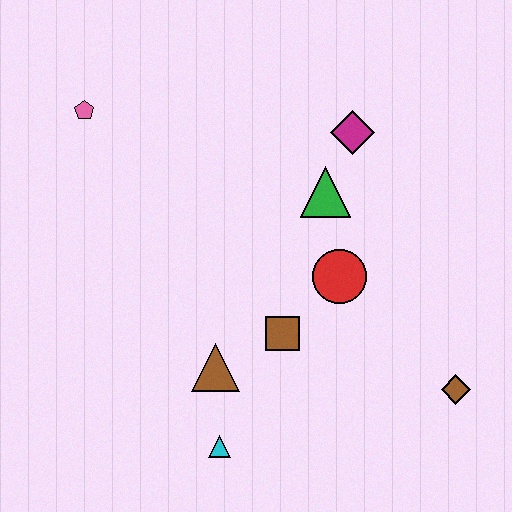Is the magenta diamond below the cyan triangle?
No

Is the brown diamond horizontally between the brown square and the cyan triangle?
No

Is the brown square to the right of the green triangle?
No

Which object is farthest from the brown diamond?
The pink pentagon is farthest from the brown diamond.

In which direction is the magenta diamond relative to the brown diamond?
The magenta diamond is above the brown diamond.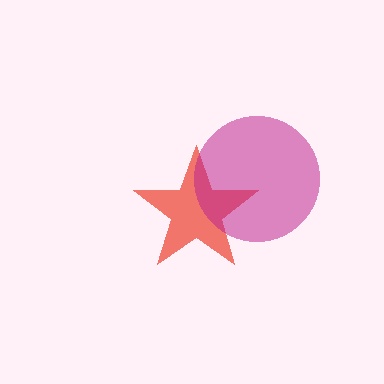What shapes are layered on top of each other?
The layered shapes are: a red star, a magenta circle.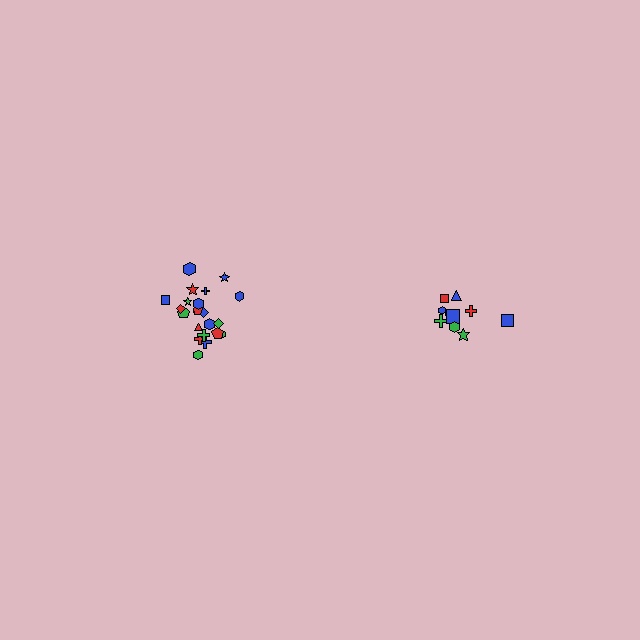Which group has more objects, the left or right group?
The left group.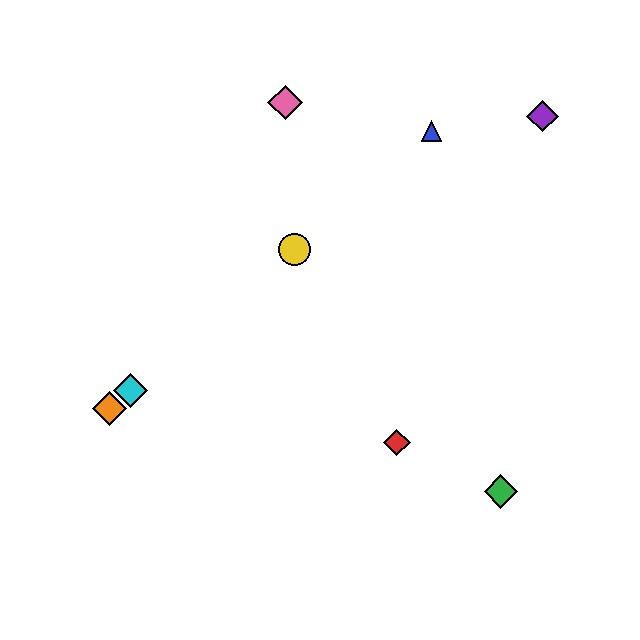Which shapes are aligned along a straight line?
The blue triangle, the yellow circle, the orange diamond, the cyan diamond are aligned along a straight line.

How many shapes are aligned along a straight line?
4 shapes (the blue triangle, the yellow circle, the orange diamond, the cyan diamond) are aligned along a straight line.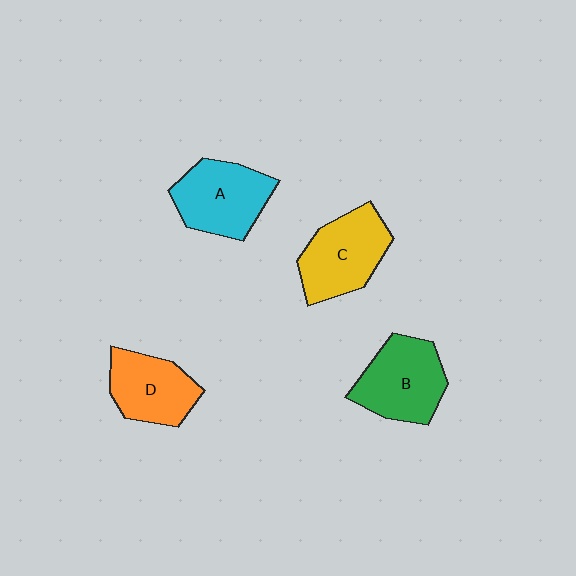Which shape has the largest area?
Shape B (green).